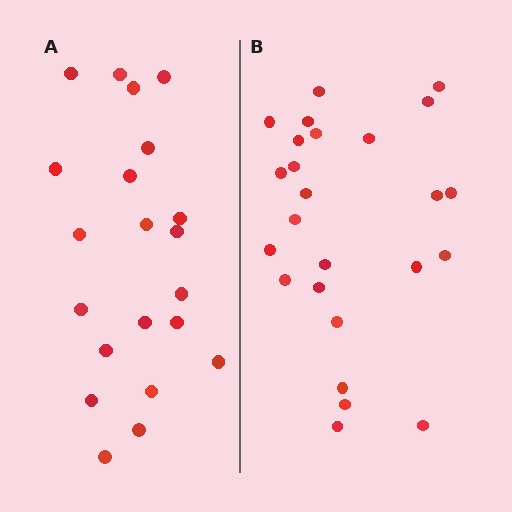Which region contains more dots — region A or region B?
Region B (the right region) has more dots.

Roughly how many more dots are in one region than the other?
Region B has about 4 more dots than region A.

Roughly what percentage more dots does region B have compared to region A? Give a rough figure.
About 20% more.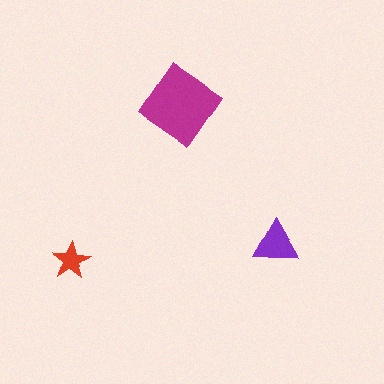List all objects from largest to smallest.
The magenta diamond, the purple triangle, the red star.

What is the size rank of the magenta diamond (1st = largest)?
1st.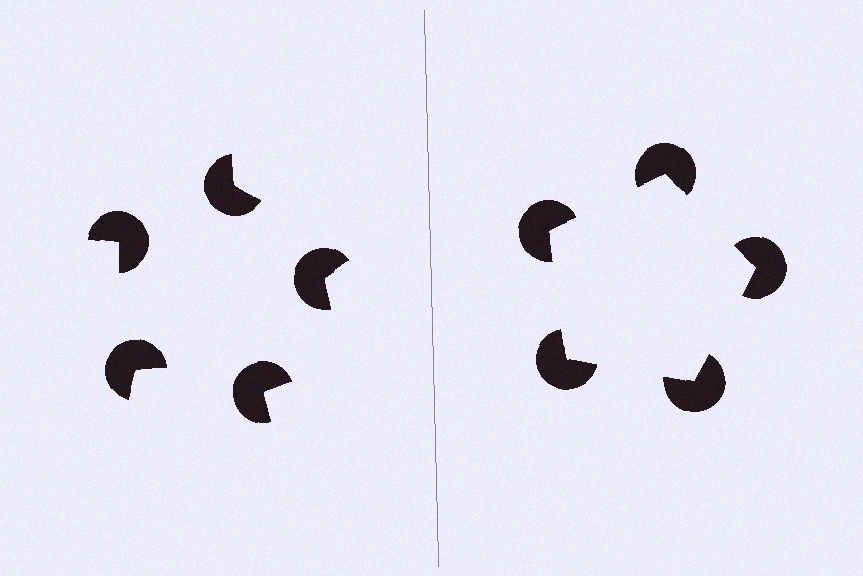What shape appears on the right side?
An illusory pentagon.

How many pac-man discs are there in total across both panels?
10 — 5 on each side.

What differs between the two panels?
The pac-man discs are positioned identically on both sides; only the wedge orientations differ. On the right they align to a pentagon; on the left they are misaligned.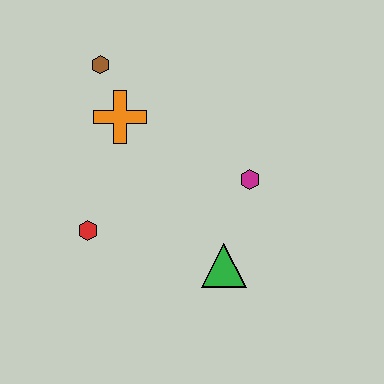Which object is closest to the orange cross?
The brown hexagon is closest to the orange cross.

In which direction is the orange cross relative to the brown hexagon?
The orange cross is below the brown hexagon.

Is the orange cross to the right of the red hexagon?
Yes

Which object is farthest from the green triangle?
The brown hexagon is farthest from the green triangle.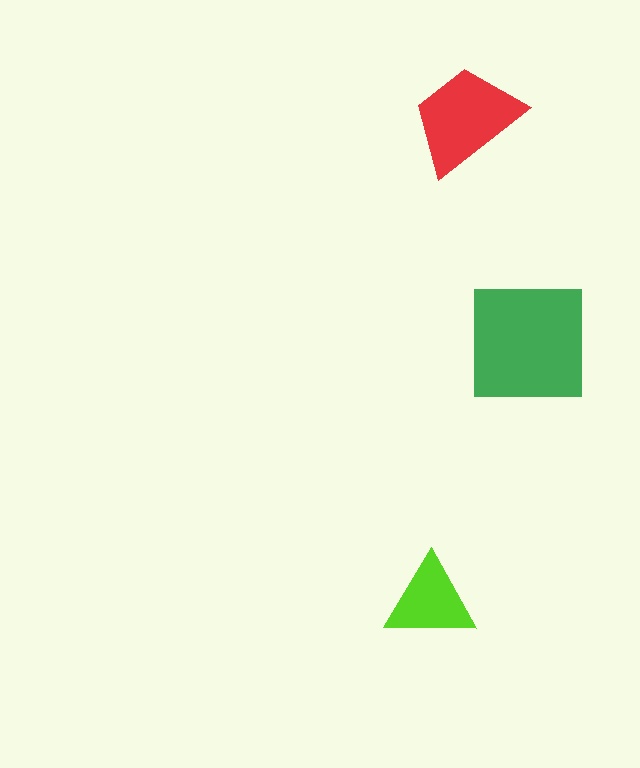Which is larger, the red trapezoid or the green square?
The green square.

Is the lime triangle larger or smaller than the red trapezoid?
Smaller.